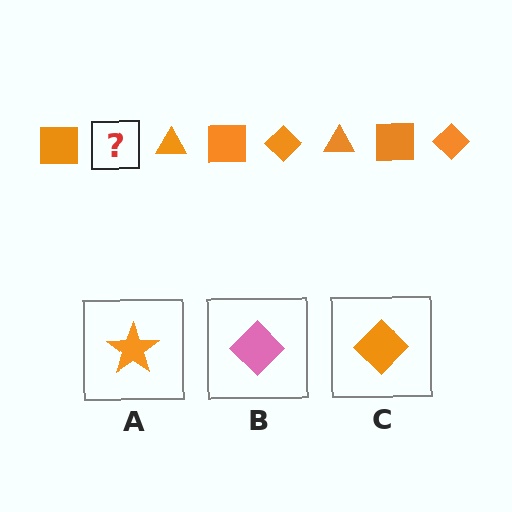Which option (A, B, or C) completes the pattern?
C.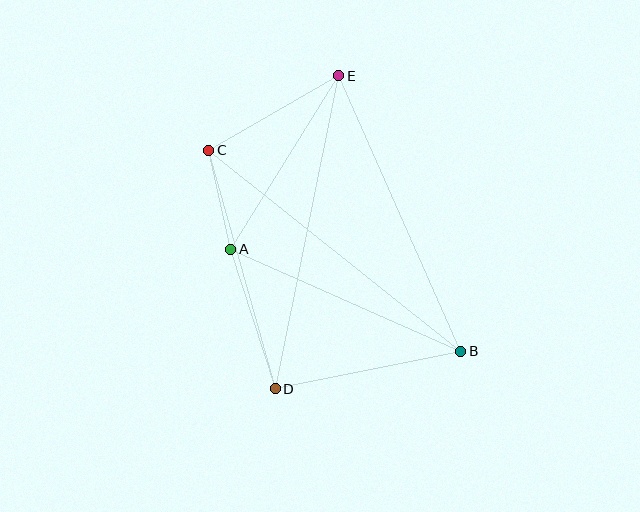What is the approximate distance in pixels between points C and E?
The distance between C and E is approximately 149 pixels.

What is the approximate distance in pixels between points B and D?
The distance between B and D is approximately 189 pixels.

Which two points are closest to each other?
Points A and C are closest to each other.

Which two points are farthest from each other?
Points B and C are farthest from each other.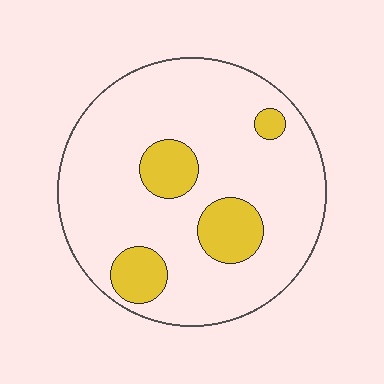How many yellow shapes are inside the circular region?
4.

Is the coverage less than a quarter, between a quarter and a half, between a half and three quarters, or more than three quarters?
Less than a quarter.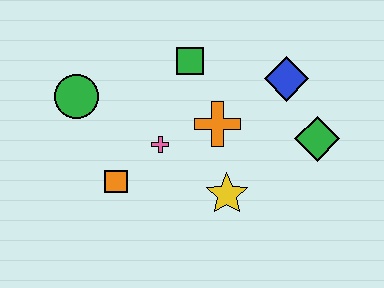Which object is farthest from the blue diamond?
The green circle is farthest from the blue diamond.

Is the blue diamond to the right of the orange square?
Yes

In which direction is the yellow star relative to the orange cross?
The yellow star is below the orange cross.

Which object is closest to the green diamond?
The blue diamond is closest to the green diamond.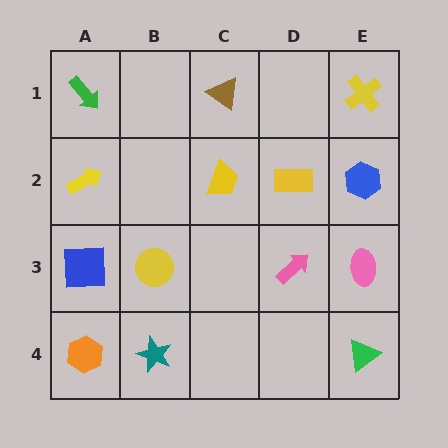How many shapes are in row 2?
4 shapes.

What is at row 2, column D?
A yellow rectangle.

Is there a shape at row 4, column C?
No, that cell is empty.